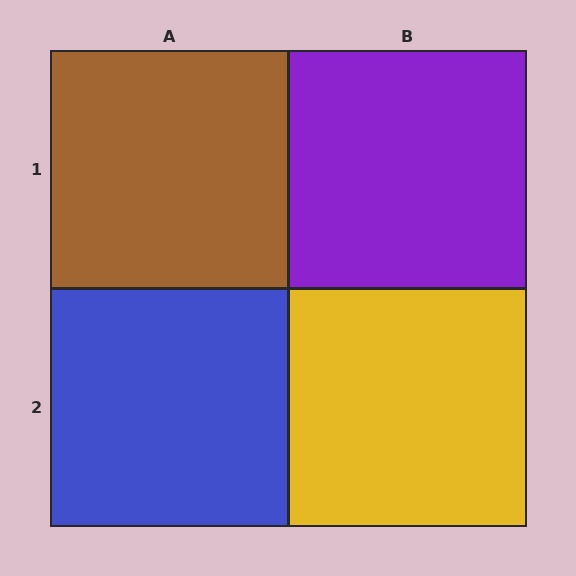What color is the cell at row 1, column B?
Purple.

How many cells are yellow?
1 cell is yellow.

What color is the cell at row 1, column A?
Brown.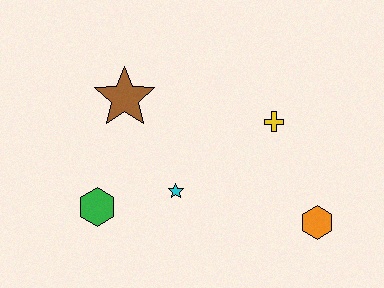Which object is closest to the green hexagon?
The cyan star is closest to the green hexagon.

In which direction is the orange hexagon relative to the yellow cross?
The orange hexagon is below the yellow cross.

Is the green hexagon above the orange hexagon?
Yes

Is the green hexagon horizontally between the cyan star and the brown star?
No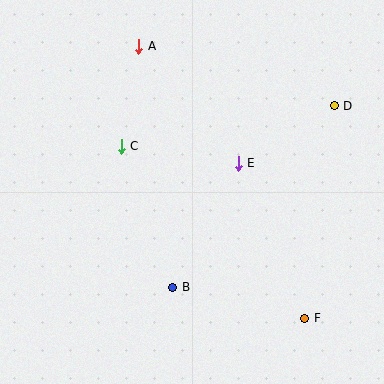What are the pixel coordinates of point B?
Point B is at (173, 287).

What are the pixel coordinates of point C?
Point C is at (121, 146).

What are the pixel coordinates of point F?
Point F is at (305, 318).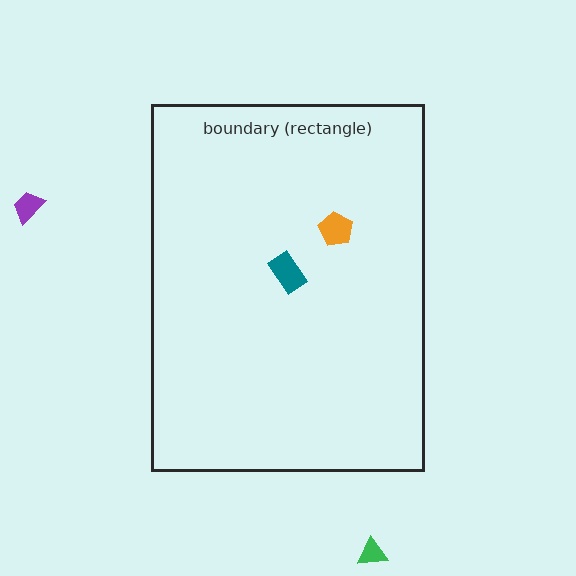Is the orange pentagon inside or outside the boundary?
Inside.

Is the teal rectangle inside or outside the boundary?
Inside.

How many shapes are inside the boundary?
2 inside, 2 outside.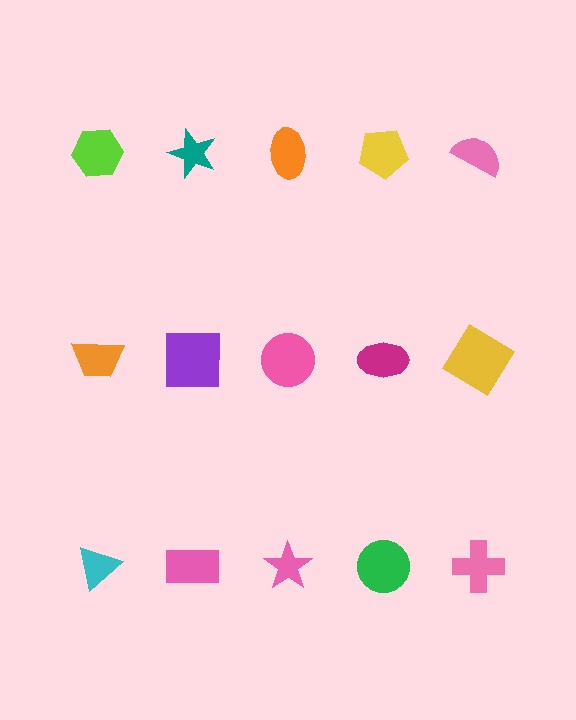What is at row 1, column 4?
A yellow pentagon.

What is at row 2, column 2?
A purple square.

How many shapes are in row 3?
5 shapes.